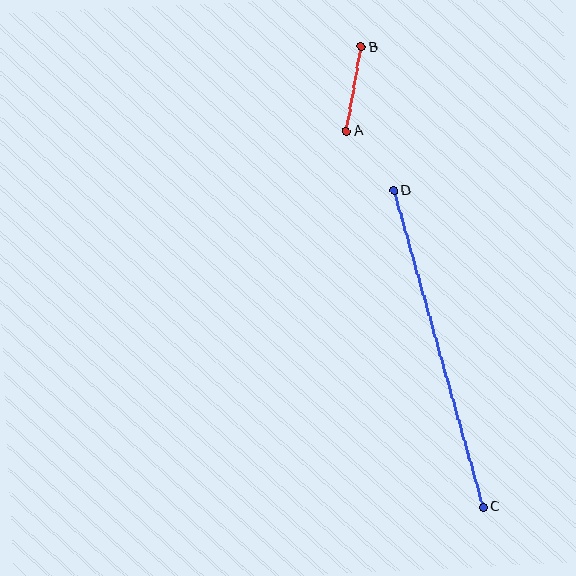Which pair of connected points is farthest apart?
Points C and D are farthest apart.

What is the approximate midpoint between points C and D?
The midpoint is at approximately (438, 349) pixels.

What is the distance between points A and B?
The distance is approximately 85 pixels.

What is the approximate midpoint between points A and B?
The midpoint is at approximately (354, 89) pixels.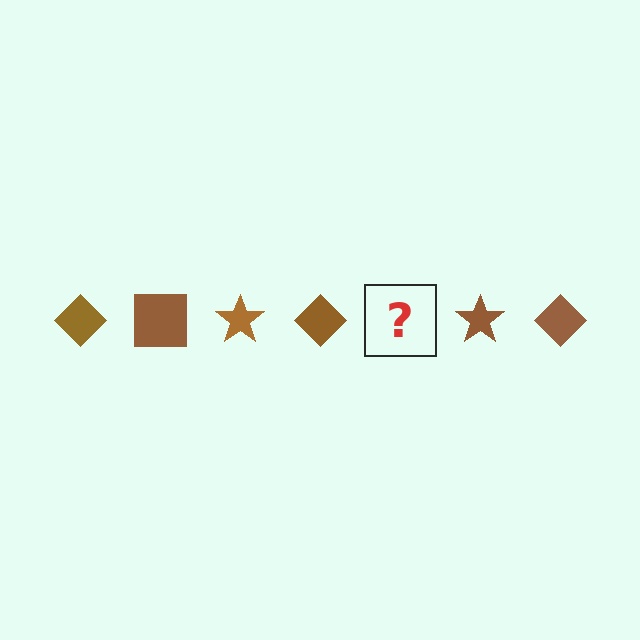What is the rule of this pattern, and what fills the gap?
The rule is that the pattern cycles through diamond, square, star shapes in brown. The gap should be filled with a brown square.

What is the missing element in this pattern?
The missing element is a brown square.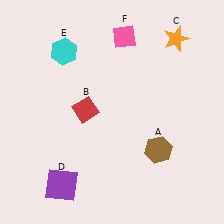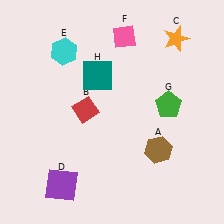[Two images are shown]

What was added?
A green pentagon (G), a teal square (H) were added in Image 2.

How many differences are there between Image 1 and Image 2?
There are 2 differences between the two images.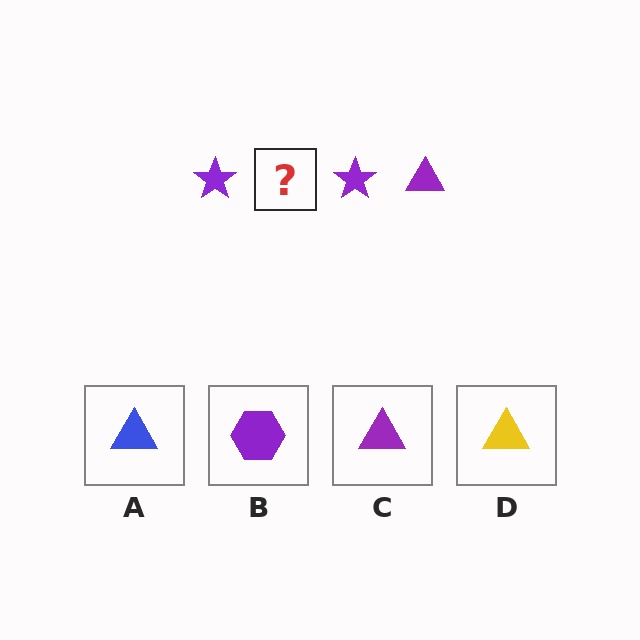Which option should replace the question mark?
Option C.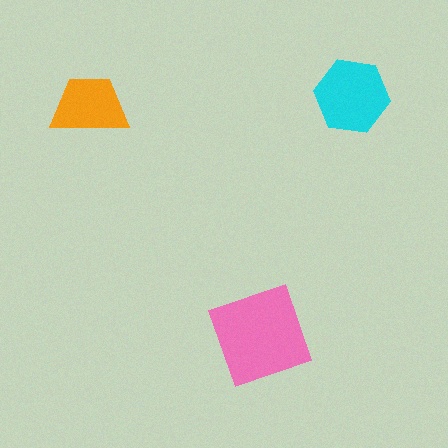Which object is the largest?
The pink square.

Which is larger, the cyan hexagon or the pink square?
The pink square.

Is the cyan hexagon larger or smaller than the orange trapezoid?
Larger.